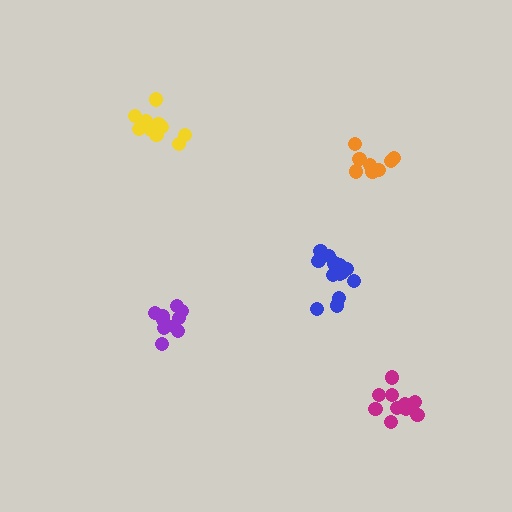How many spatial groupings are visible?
There are 5 spatial groupings.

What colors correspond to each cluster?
The clusters are colored: blue, purple, yellow, orange, magenta.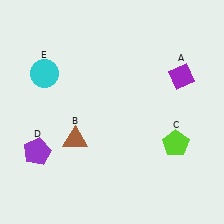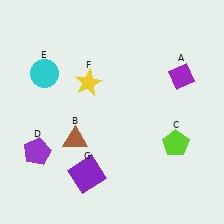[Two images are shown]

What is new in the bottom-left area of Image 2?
A purple square (G) was added in the bottom-left area of Image 2.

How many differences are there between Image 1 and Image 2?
There are 2 differences between the two images.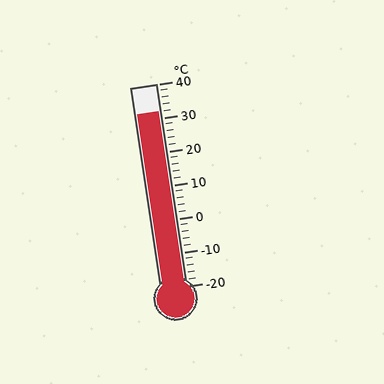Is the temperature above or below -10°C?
The temperature is above -10°C.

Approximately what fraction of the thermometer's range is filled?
The thermometer is filled to approximately 85% of its range.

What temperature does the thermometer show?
The thermometer shows approximately 32°C.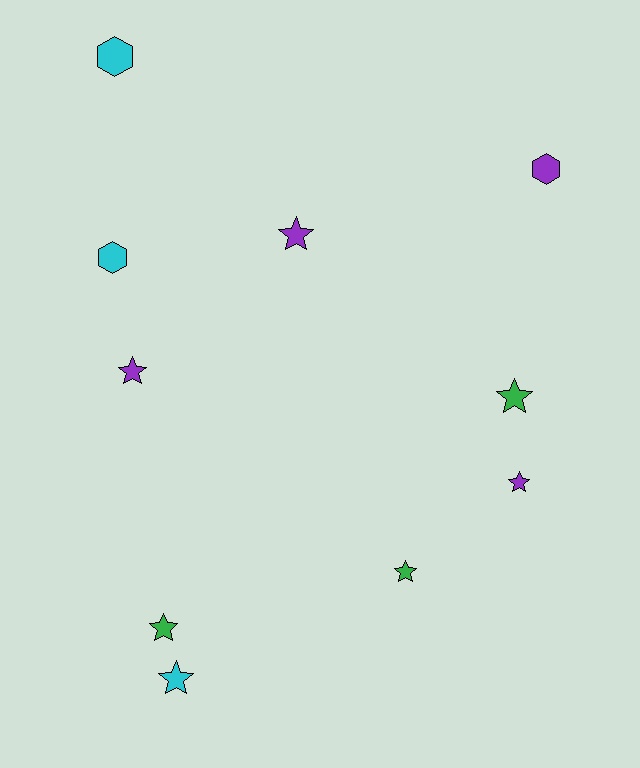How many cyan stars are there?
There is 1 cyan star.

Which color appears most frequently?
Purple, with 4 objects.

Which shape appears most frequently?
Star, with 7 objects.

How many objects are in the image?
There are 10 objects.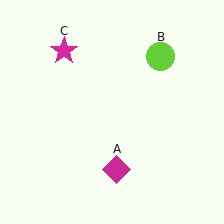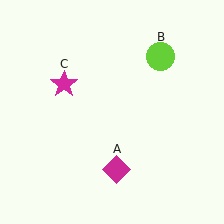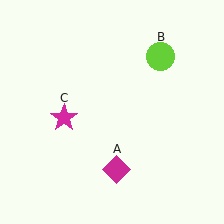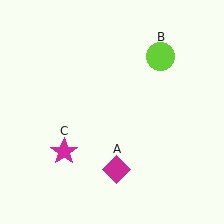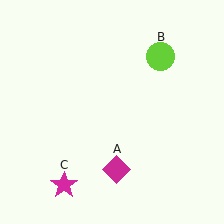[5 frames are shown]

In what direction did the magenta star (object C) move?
The magenta star (object C) moved down.